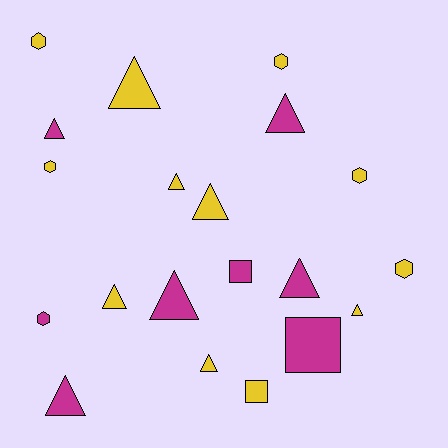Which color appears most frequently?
Yellow, with 12 objects.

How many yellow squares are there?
There is 1 yellow square.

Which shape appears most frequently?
Triangle, with 11 objects.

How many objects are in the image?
There are 20 objects.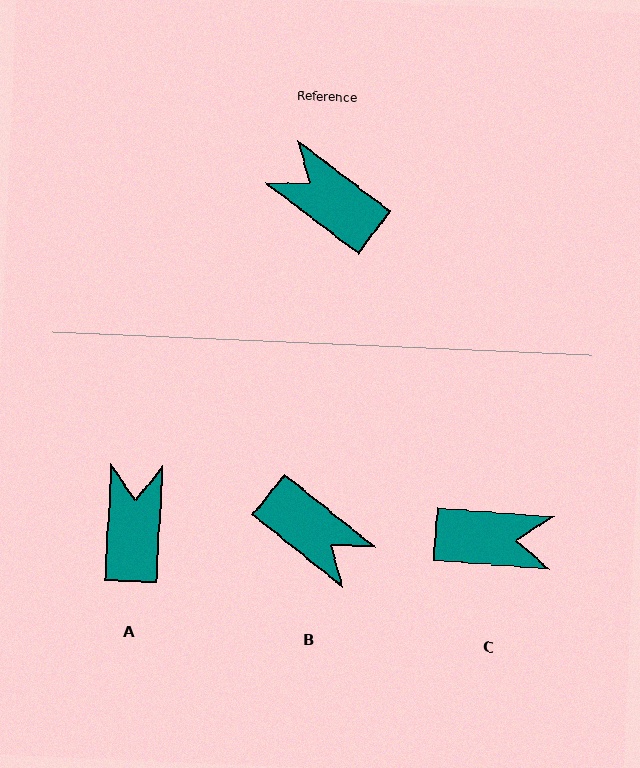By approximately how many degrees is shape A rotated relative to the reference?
Approximately 55 degrees clockwise.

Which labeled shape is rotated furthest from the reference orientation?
B, about 178 degrees away.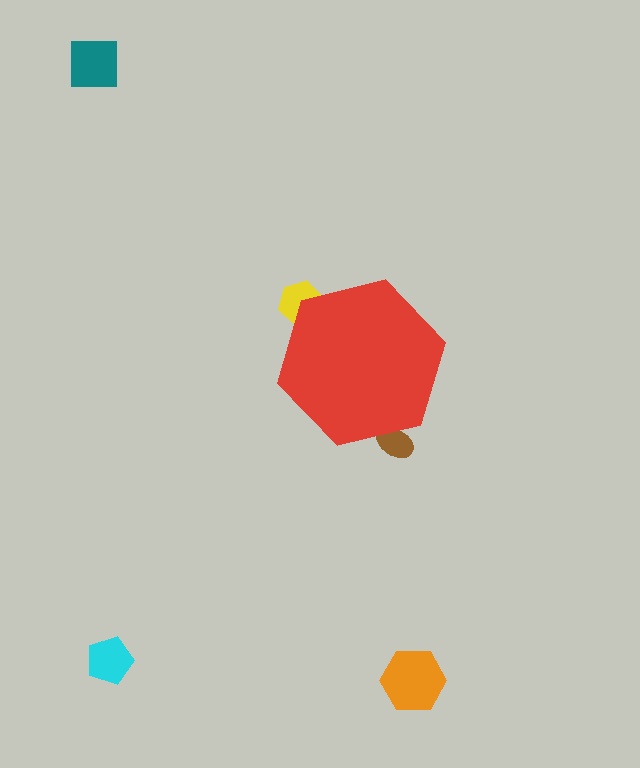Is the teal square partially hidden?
No, the teal square is fully visible.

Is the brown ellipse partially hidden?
Yes, the brown ellipse is partially hidden behind the red hexagon.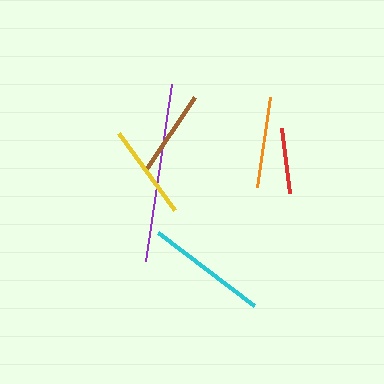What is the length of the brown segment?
The brown segment is approximately 88 pixels long.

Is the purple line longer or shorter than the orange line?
The purple line is longer than the orange line.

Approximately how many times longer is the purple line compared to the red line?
The purple line is approximately 2.8 times the length of the red line.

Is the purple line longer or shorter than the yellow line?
The purple line is longer than the yellow line.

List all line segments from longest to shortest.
From longest to shortest: purple, cyan, yellow, orange, brown, red.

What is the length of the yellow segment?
The yellow segment is approximately 96 pixels long.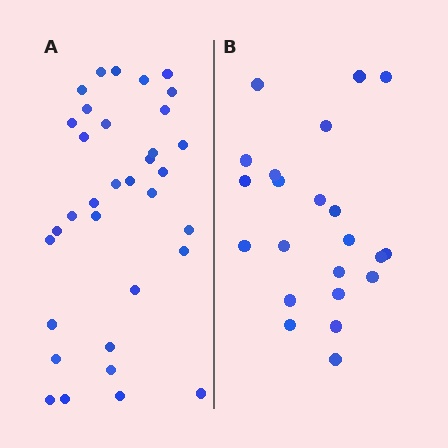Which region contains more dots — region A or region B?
Region A (the left region) has more dots.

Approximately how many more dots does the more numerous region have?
Region A has roughly 12 or so more dots than region B.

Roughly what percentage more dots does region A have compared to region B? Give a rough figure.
About 55% more.